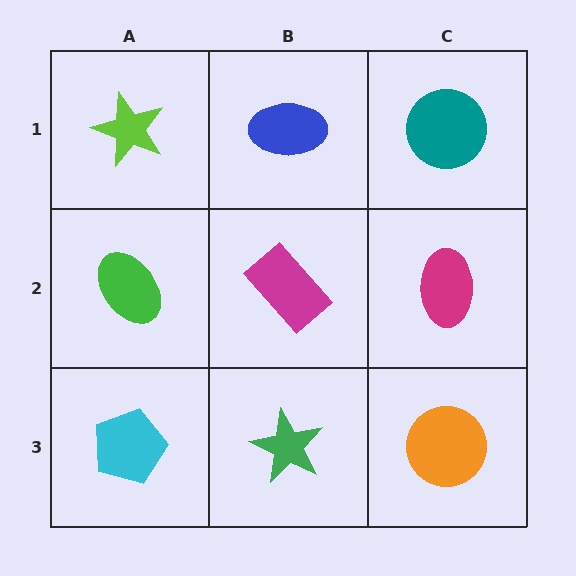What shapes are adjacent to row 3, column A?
A green ellipse (row 2, column A), a green star (row 3, column B).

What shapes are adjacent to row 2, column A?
A lime star (row 1, column A), a cyan pentagon (row 3, column A), a magenta rectangle (row 2, column B).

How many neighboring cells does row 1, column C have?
2.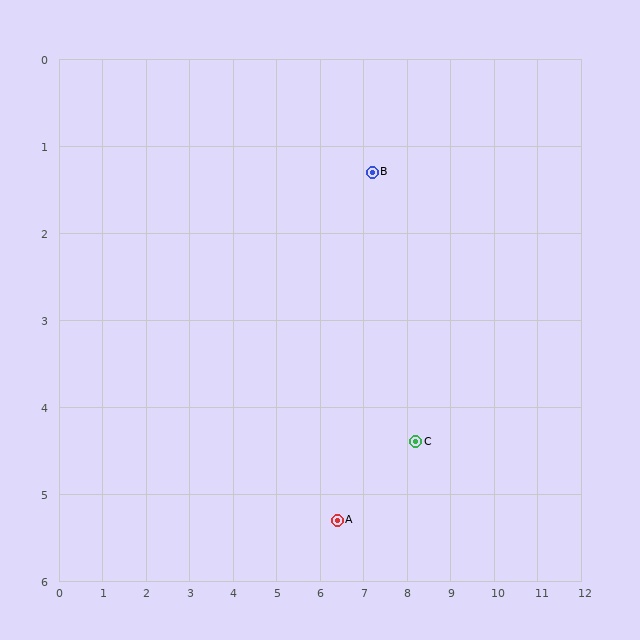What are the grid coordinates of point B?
Point B is at approximately (7.2, 1.3).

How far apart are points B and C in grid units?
Points B and C are about 3.3 grid units apart.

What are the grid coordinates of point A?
Point A is at approximately (6.4, 5.3).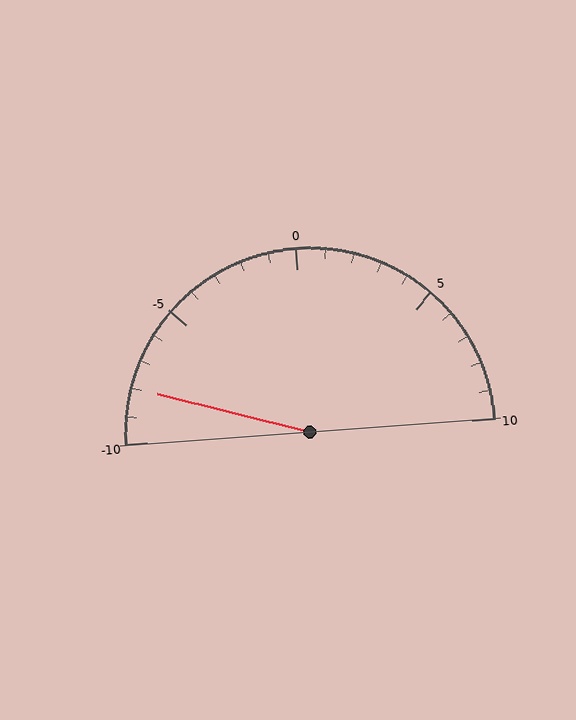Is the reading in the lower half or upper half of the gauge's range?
The reading is in the lower half of the range (-10 to 10).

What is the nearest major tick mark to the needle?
The nearest major tick mark is -10.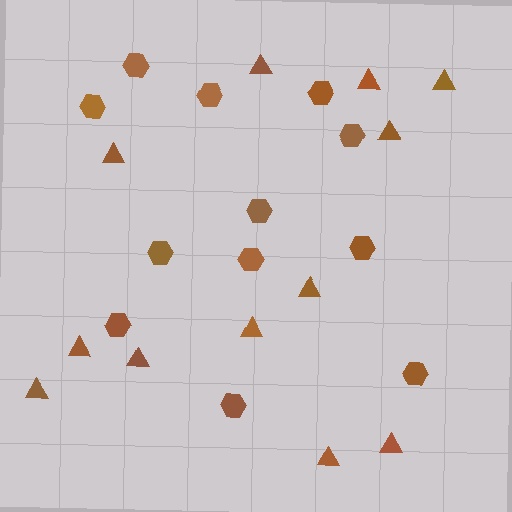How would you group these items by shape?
There are 2 groups: one group of triangles (12) and one group of hexagons (12).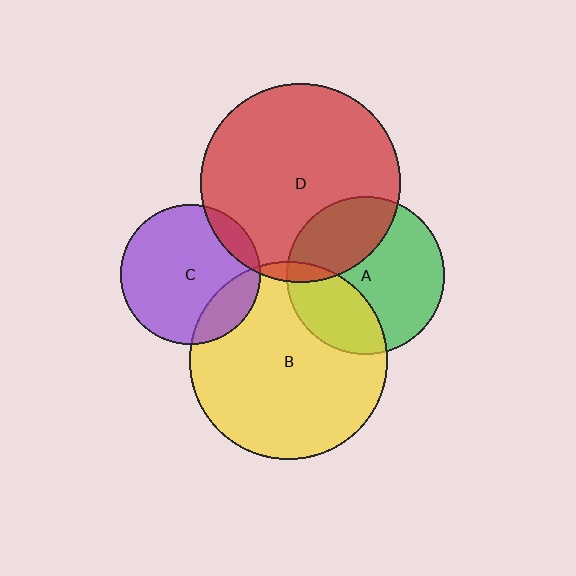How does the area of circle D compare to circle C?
Approximately 2.0 times.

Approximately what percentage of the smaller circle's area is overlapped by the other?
Approximately 10%.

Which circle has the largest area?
Circle D (red).